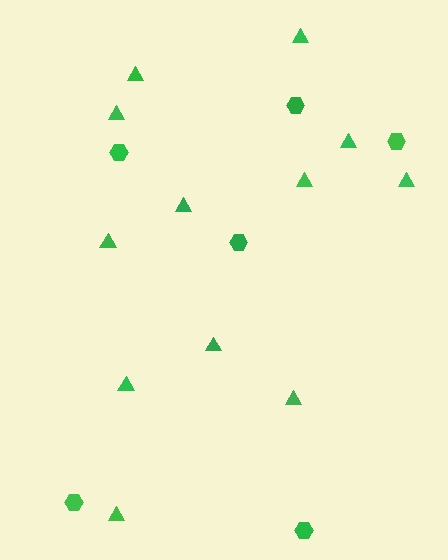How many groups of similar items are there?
There are 2 groups: one group of triangles (12) and one group of hexagons (6).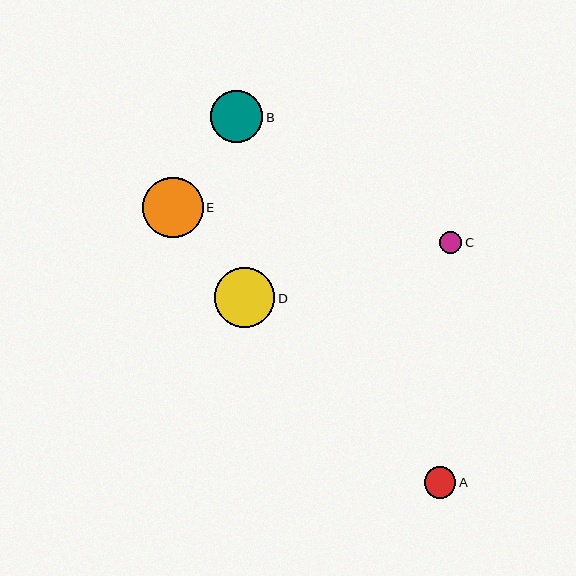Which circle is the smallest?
Circle C is the smallest with a size of approximately 22 pixels.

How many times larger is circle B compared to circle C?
Circle B is approximately 2.4 times the size of circle C.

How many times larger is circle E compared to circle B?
Circle E is approximately 1.2 times the size of circle B.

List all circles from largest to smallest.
From largest to smallest: E, D, B, A, C.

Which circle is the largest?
Circle E is the largest with a size of approximately 61 pixels.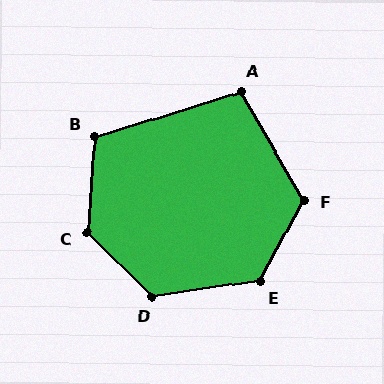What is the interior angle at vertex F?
Approximately 122 degrees (obtuse).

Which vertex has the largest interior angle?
C, at approximately 131 degrees.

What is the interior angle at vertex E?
Approximately 127 degrees (obtuse).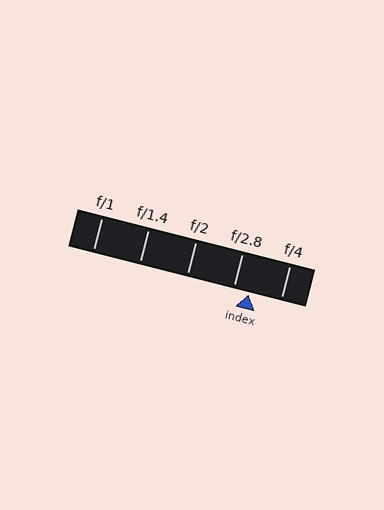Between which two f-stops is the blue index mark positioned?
The index mark is between f/2.8 and f/4.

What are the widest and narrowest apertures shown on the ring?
The widest aperture shown is f/1 and the narrowest is f/4.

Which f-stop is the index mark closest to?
The index mark is closest to f/2.8.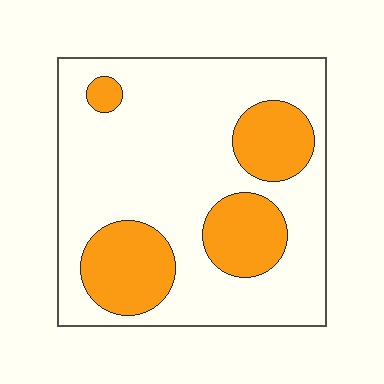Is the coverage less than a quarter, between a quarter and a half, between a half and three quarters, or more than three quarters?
Between a quarter and a half.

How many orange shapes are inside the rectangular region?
4.